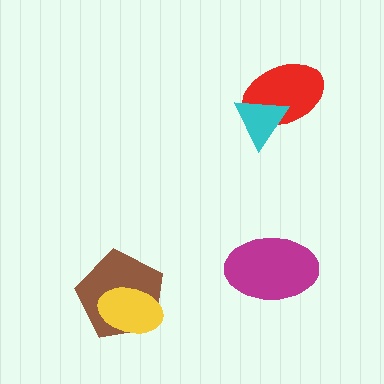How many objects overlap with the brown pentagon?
1 object overlaps with the brown pentagon.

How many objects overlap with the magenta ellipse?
0 objects overlap with the magenta ellipse.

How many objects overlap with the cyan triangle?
1 object overlaps with the cyan triangle.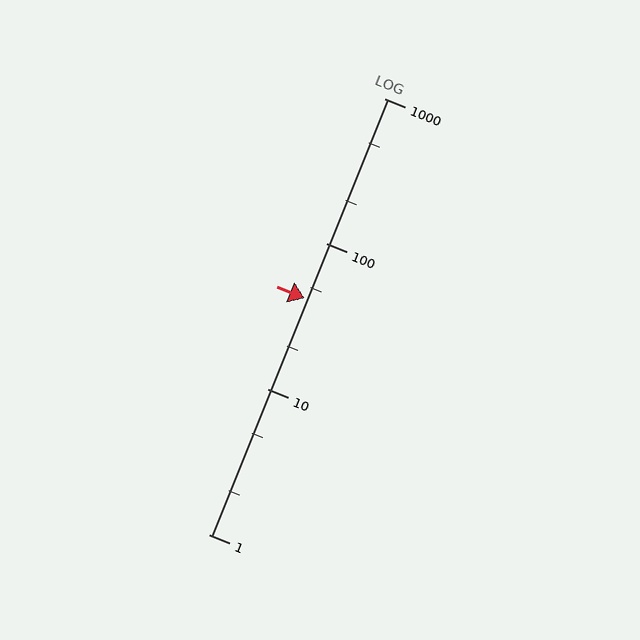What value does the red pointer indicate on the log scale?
The pointer indicates approximately 42.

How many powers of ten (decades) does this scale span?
The scale spans 3 decades, from 1 to 1000.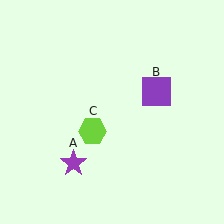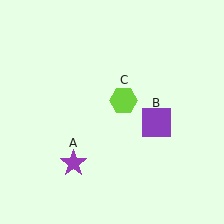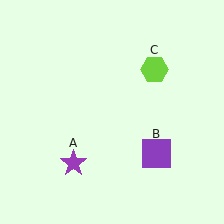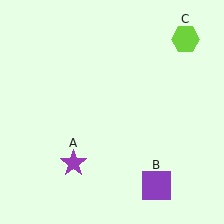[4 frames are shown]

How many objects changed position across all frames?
2 objects changed position: purple square (object B), lime hexagon (object C).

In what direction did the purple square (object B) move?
The purple square (object B) moved down.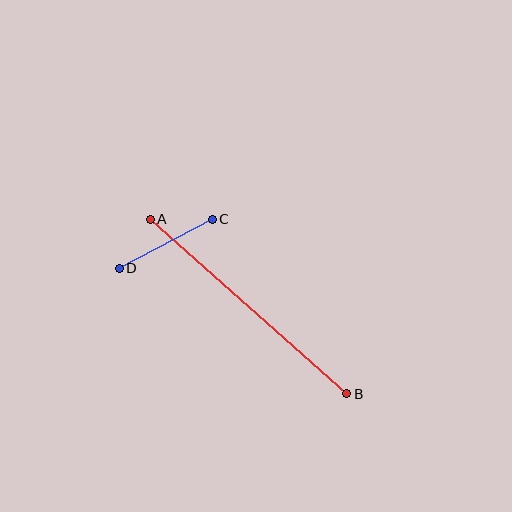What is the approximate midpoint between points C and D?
The midpoint is at approximately (166, 244) pixels.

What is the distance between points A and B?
The distance is approximately 263 pixels.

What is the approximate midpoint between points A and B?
The midpoint is at approximately (249, 306) pixels.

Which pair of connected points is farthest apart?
Points A and B are farthest apart.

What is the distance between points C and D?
The distance is approximately 105 pixels.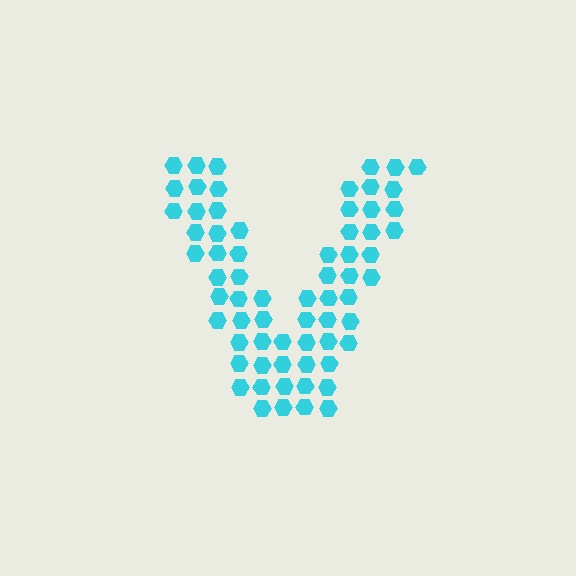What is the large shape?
The large shape is the letter V.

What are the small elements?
The small elements are hexagons.